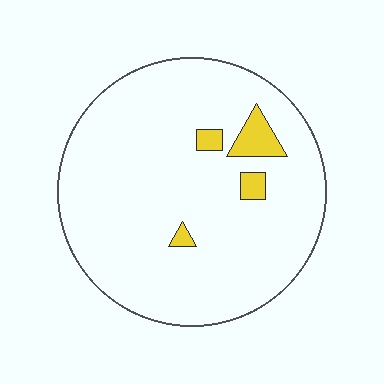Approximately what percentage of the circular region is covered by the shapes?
Approximately 5%.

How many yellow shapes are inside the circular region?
4.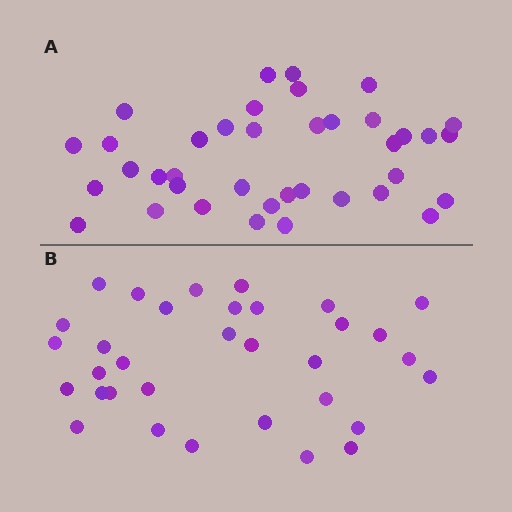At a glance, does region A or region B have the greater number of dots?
Region A (the top region) has more dots.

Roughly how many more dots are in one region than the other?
Region A has about 5 more dots than region B.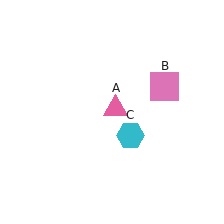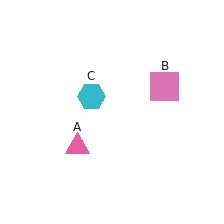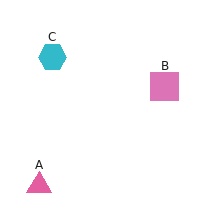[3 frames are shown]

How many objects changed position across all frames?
2 objects changed position: pink triangle (object A), cyan hexagon (object C).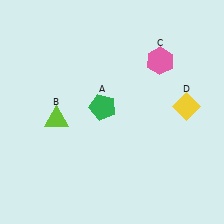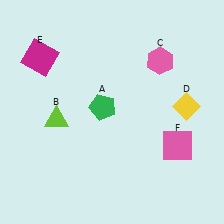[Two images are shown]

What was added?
A magenta square (E), a pink square (F) were added in Image 2.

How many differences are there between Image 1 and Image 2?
There are 2 differences between the two images.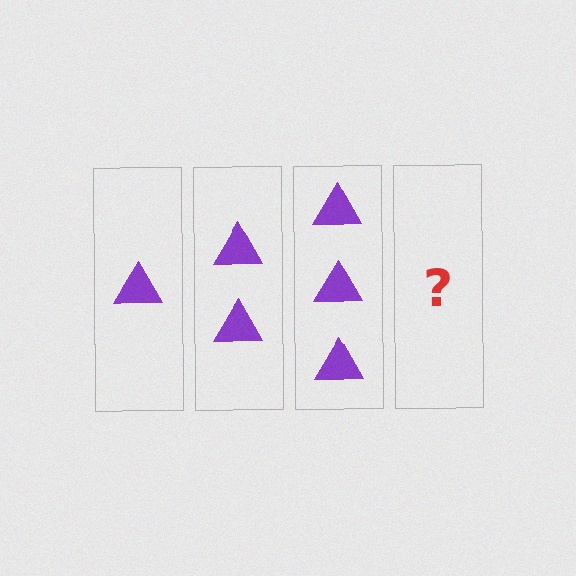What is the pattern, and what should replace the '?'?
The pattern is that each step adds one more triangle. The '?' should be 4 triangles.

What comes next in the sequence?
The next element should be 4 triangles.